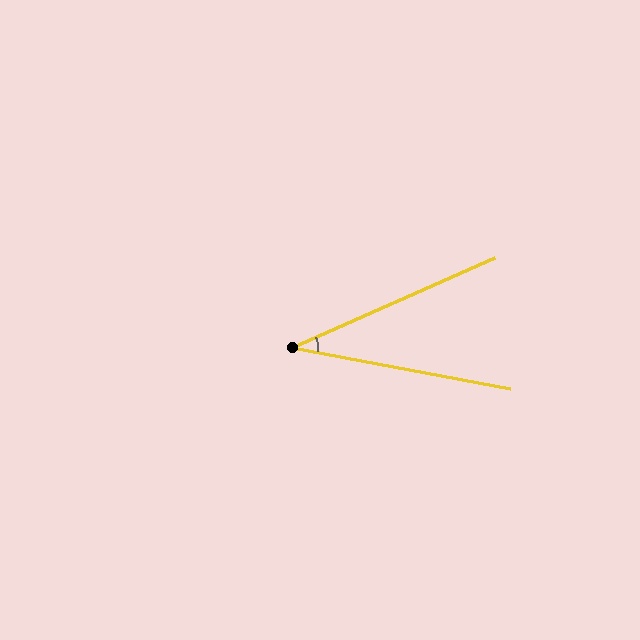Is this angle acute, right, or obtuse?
It is acute.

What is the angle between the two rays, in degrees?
Approximately 34 degrees.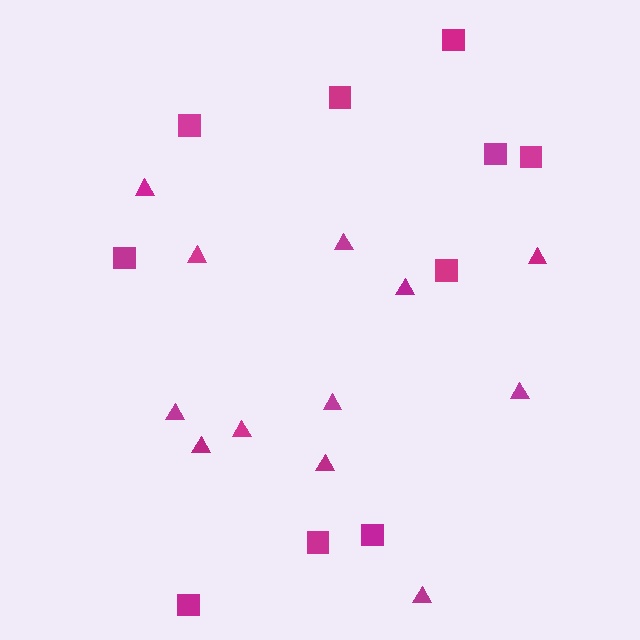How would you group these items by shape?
There are 2 groups: one group of triangles (12) and one group of squares (10).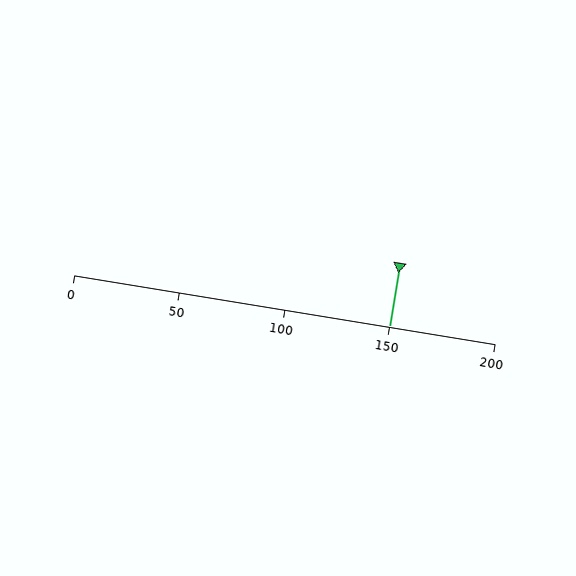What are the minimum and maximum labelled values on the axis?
The axis runs from 0 to 200.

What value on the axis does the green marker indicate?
The marker indicates approximately 150.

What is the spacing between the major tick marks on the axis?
The major ticks are spaced 50 apart.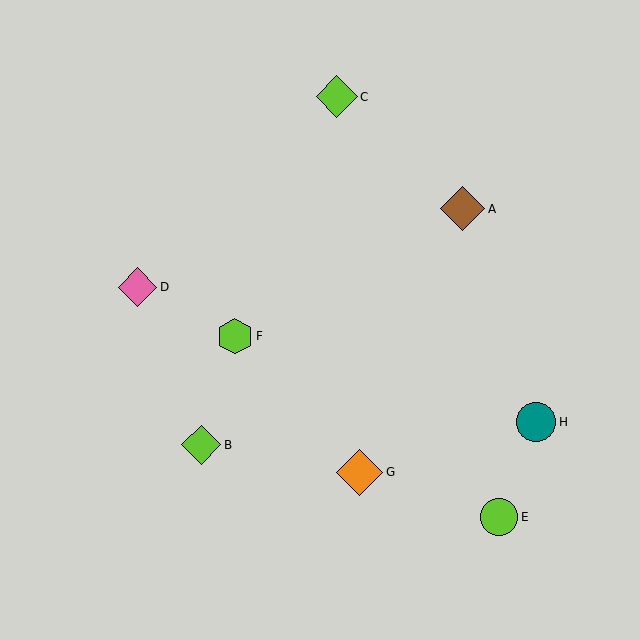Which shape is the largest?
The orange diamond (labeled G) is the largest.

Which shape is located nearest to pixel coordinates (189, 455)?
The lime diamond (labeled B) at (201, 445) is nearest to that location.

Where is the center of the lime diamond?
The center of the lime diamond is at (337, 97).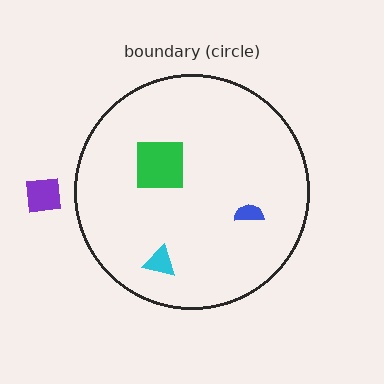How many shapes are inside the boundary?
3 inside, 1 outside.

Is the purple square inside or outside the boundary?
Outside.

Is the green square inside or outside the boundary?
Inside.